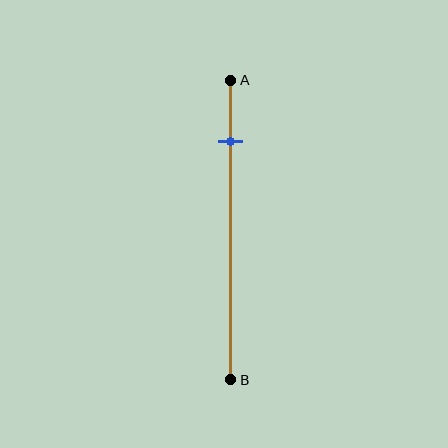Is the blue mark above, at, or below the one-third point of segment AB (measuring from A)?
The blue mark is above the one-third point of segment AB.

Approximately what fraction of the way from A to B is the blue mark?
The blue mark is approximately 20% of the way from A to B.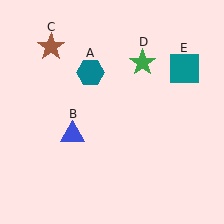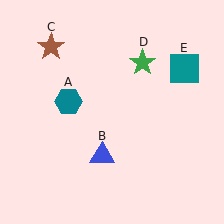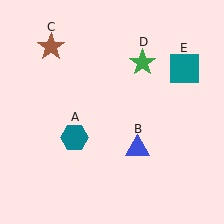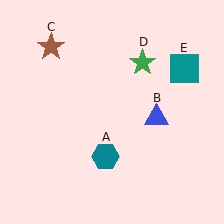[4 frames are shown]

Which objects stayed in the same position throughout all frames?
Brown star (object C) and green star (object D) and teal square (object E) remained stationary.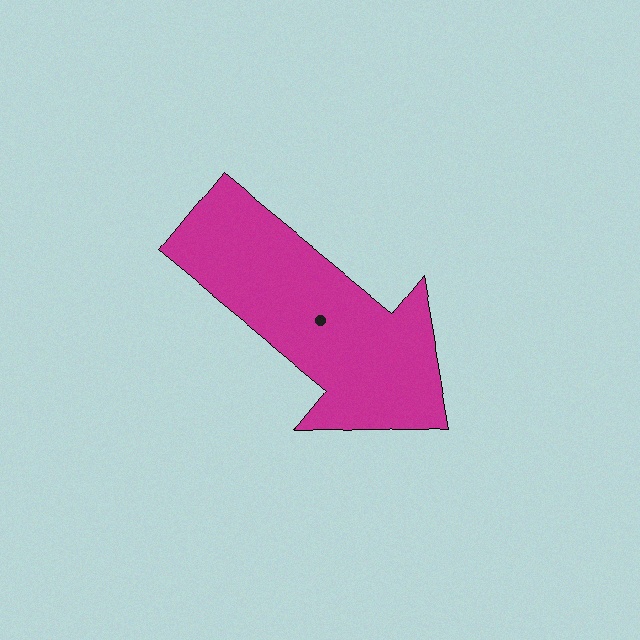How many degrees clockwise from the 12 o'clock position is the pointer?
Approximately 129 degrees.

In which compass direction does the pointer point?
Southeast.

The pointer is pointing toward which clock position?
Roughly 4 o'clock.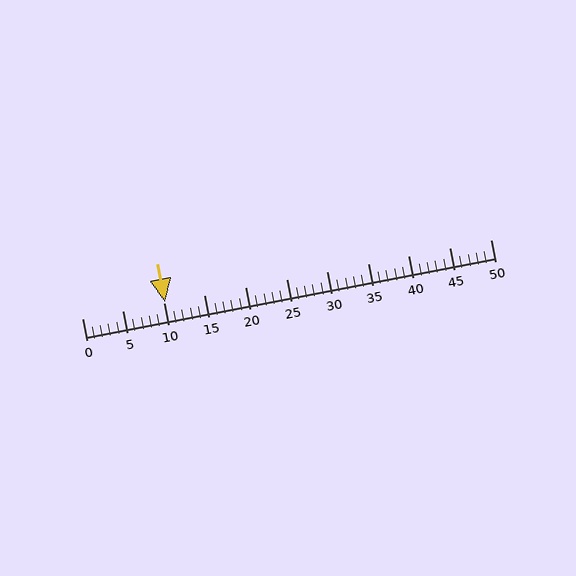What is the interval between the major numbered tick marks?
The major tick marks are spaced 5 units apart.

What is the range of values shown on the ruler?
The ruler shows values from 0 to 50.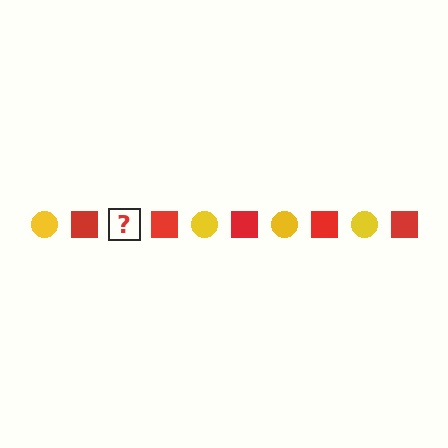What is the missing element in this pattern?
The missing element is a yellow circle.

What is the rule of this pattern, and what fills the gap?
The rule is that the pattern alternates between yellow circle and red square. The gap should be filled with a yellow circle.